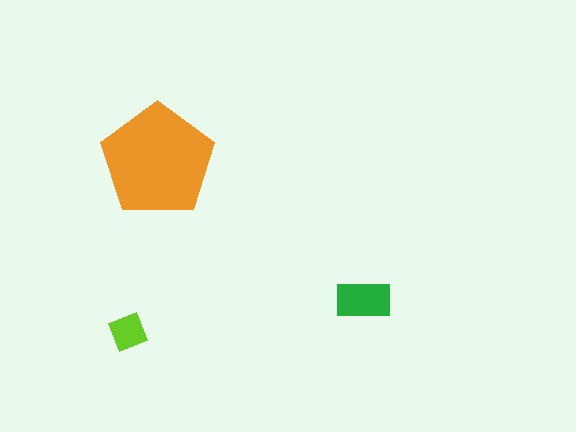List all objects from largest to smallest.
The orange pentagon, the green rectangle, the lime square.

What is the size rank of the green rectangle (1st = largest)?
2nd.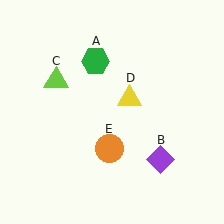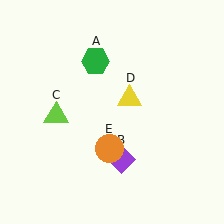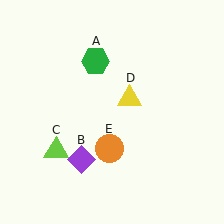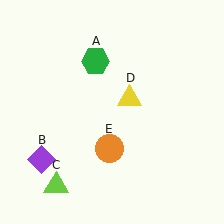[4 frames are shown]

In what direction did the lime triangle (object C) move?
The lime triangle (object C) moved down.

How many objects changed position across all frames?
2 objects changed position: purple diamond (object B), lime triangle (object C).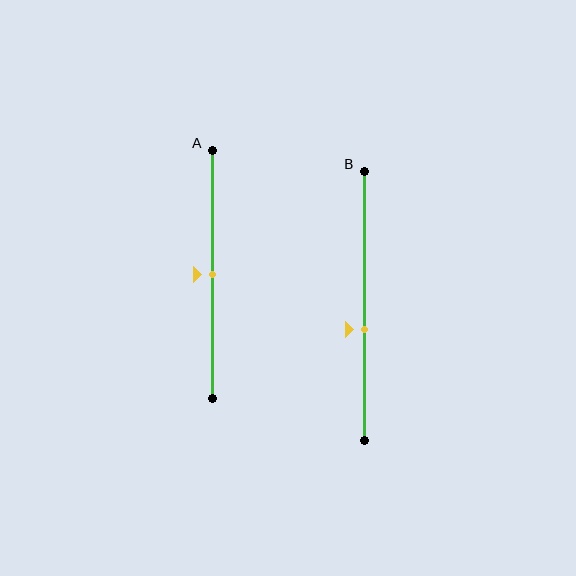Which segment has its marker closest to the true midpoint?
Segment A has its marker closest to the true midpoint.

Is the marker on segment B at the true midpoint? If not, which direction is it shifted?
No, the marker on segment B is shifted downward by about 9% of the segment length.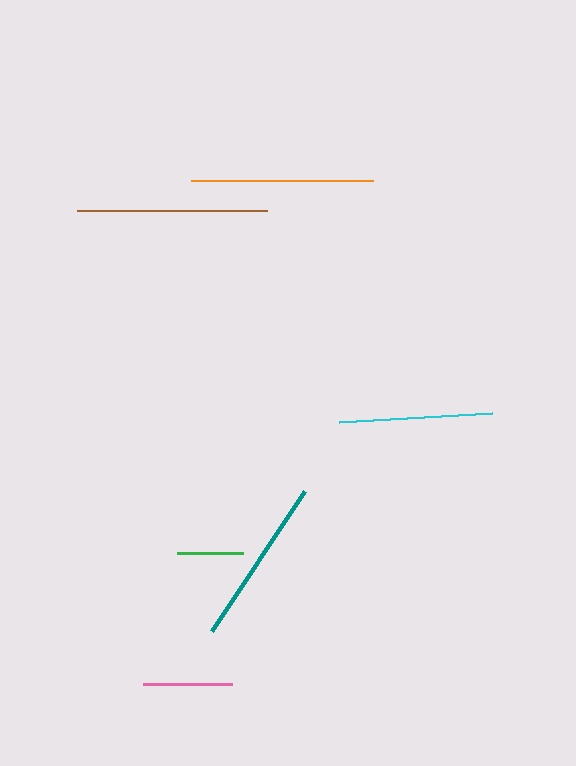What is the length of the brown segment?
The brown segment is approximately 191 pixels long.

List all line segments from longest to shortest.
From longest to shortest: brown, orange, teal, cyan, pink, green.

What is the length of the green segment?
The green segment is approximately 66 pixels long.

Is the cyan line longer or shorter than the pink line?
The cyan line is longer than the pink line.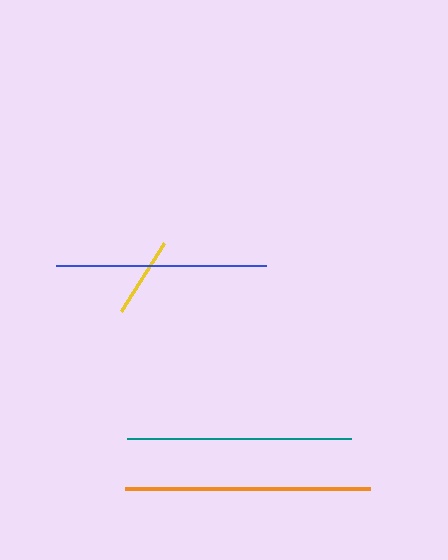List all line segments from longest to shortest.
From longest to shortest: orange, teal, blue, yellow.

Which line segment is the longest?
The orange line is the longest at approximately 245 pixels.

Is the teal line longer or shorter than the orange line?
The orange line is longer than the teal line.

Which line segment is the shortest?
The yellow line is the shortest at approximately 81 pixels.